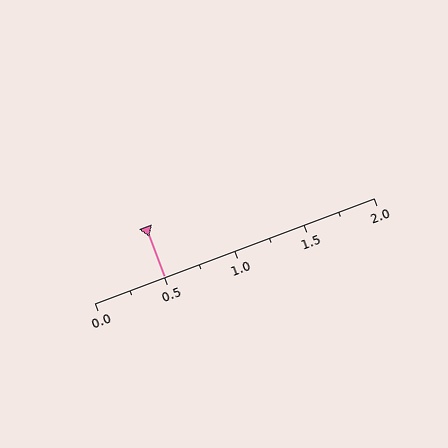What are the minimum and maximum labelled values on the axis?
The axis runs from 0.0 to 2.0.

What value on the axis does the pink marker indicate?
The marker indicates approximately 0.5.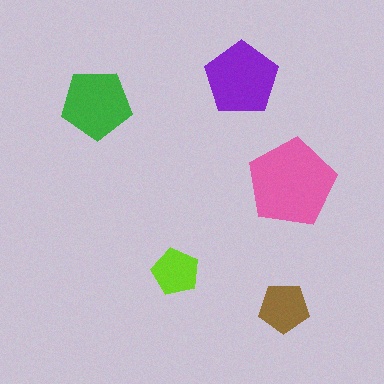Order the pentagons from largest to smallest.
the pink one, the purple one, the green one, the brown one, the lime one.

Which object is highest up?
The purple pentagon is topmost.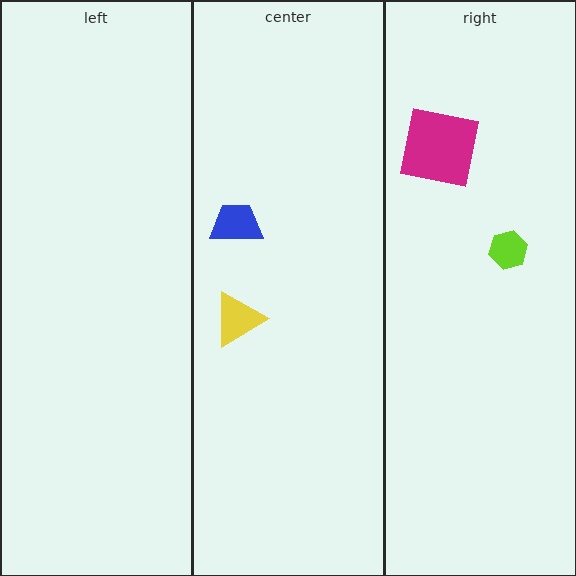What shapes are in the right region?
The lime hexagon, the magenta square.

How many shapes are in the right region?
2.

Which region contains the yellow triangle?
The center region.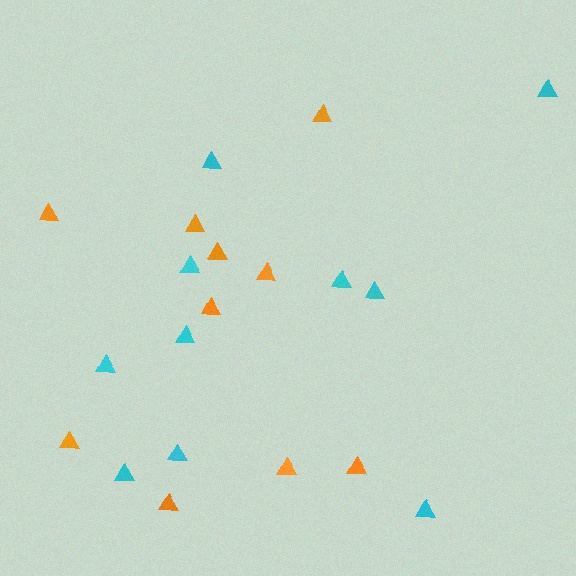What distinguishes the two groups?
There are 2 groups: one group of cyan triangles (10) and one group of orange triangles (10).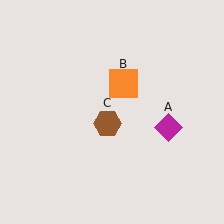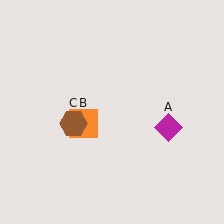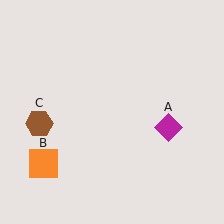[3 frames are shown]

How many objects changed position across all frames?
2 objects changed position: orange square (object B), brown hexagon (object C).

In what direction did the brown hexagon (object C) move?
The brown hexagon (object C) moved left.